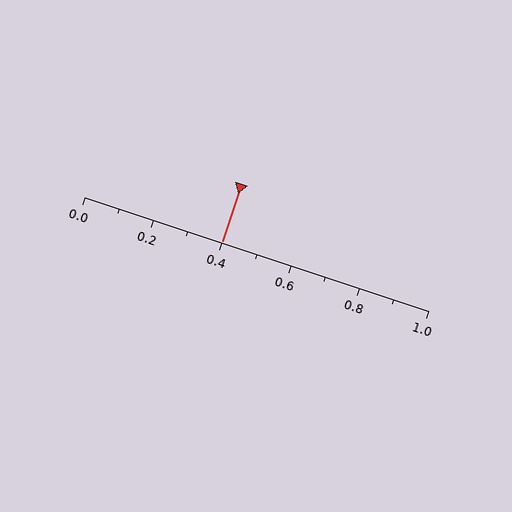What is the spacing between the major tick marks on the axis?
The major ticks are spaced 0.2 apart.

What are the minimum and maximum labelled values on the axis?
The axis runs from 0.0 to 1.0.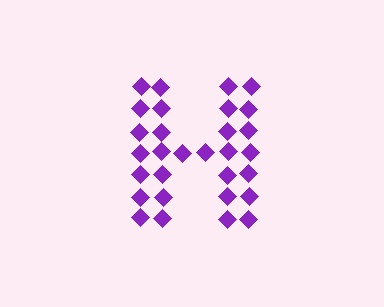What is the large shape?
The large shape is the letter H.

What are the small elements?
The small elements are diamonds.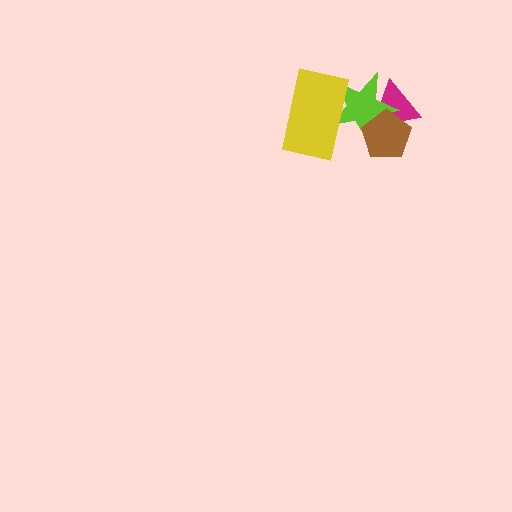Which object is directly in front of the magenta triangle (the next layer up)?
The lime star is directly in front of the magenta triangle.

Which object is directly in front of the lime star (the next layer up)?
The brown pentagon is directly in front of the lime star.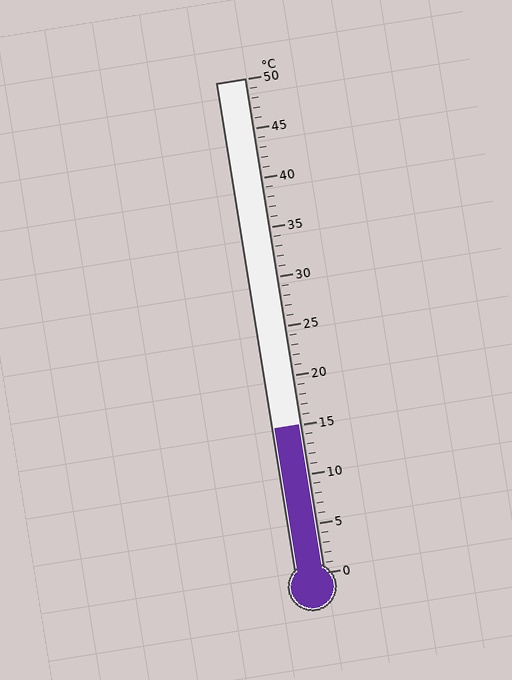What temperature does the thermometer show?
The thermometer shows approximately 15°C.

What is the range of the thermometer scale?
The thermometer scale ranges from 0°C to 50°C.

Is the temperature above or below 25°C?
The temperature is below 25°C.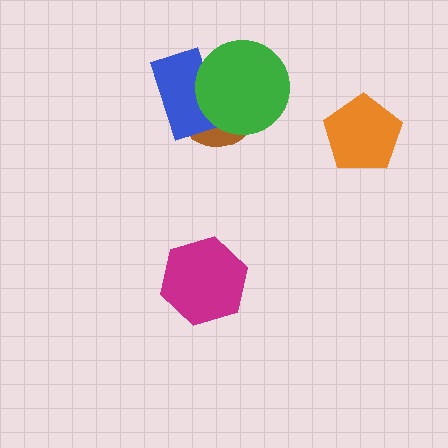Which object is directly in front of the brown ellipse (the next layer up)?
The blue rectangle is directly in front of the brown ellipse.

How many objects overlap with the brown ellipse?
2 objects overlap with the brown ellipse.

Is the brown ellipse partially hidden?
Yes, it is partially covered by another shape.